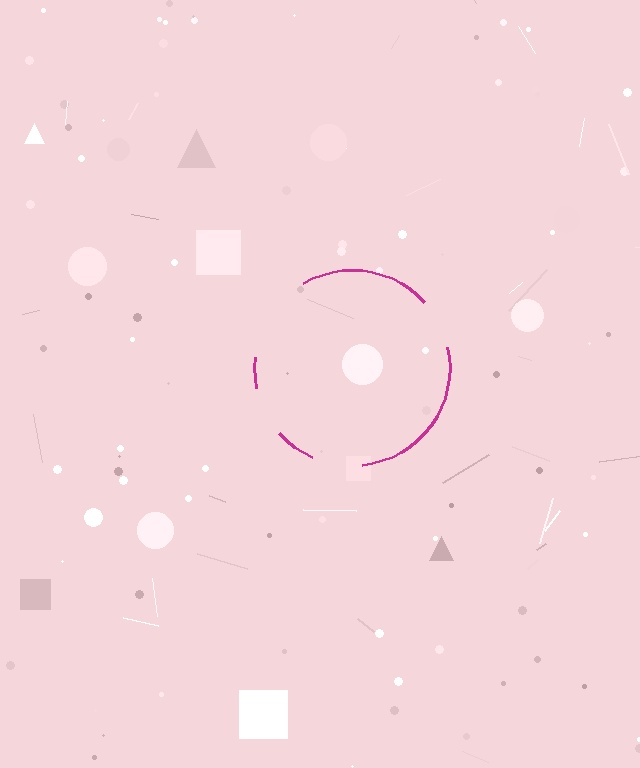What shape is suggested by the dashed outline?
The dashed outline suggests a circle.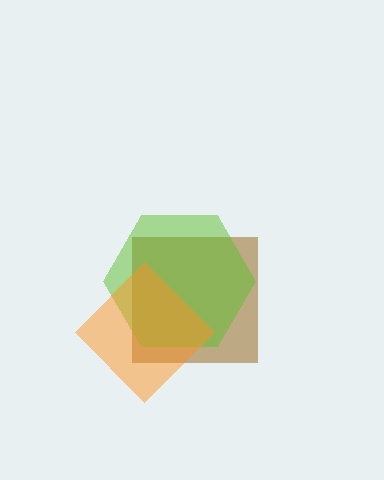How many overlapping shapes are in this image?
There are 3 overlapping shapes in the image.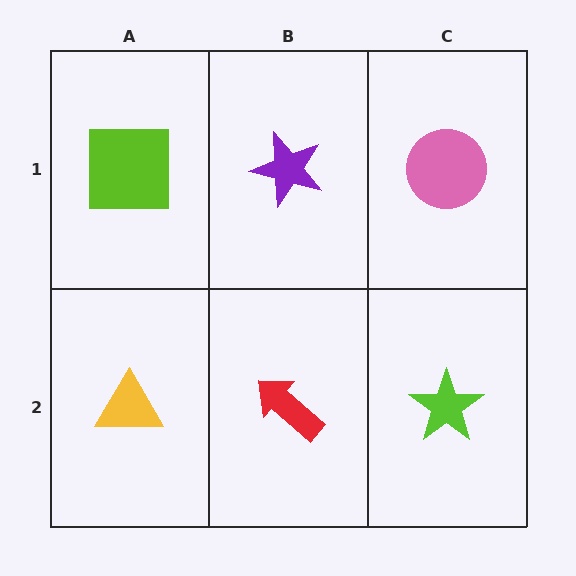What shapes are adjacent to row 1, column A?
A yellow triangle (row 2, column A), a purple star (row 1, column B).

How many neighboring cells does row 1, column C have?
2.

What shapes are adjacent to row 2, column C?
A pink circle (row 1, column C), a red arrow (row 2, column B).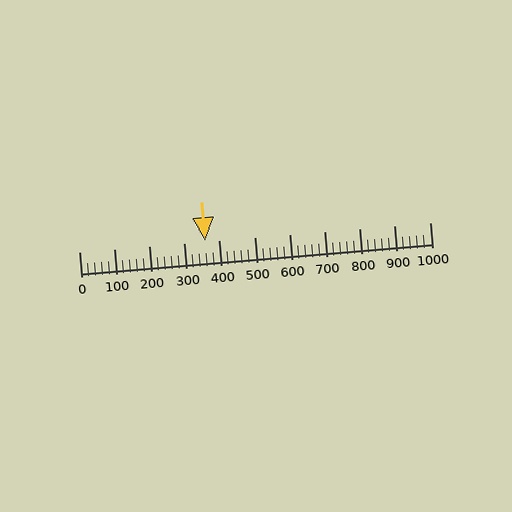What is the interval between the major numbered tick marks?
The major tick marks are spaced 100 units apart.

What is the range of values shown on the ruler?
The ruler shows values from 0 to 1000.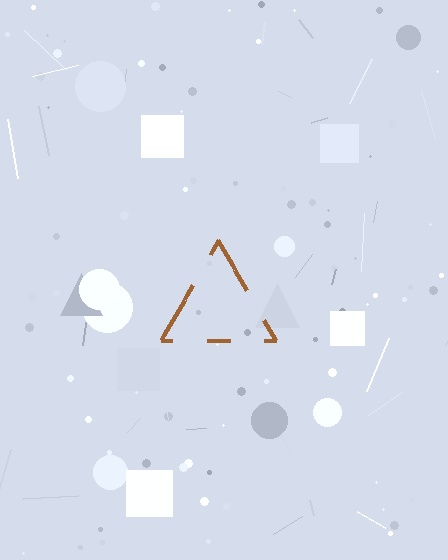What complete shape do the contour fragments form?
The contour fragments form a triangle.